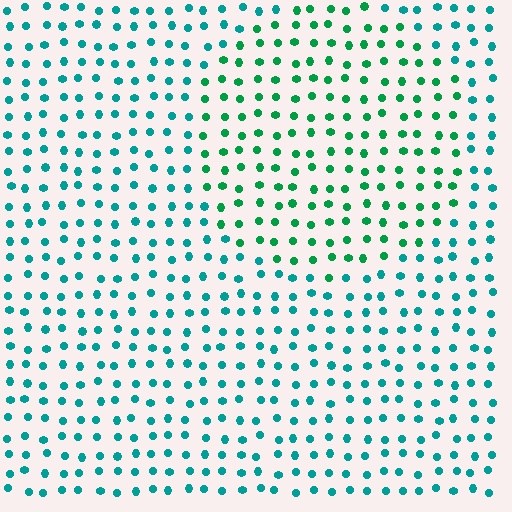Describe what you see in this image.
The image is filled with small teal elements in a uniform arrangement. A circle-shaped region is visible where the elements are tinted to a slightly different hue, forming a subtle color boundary.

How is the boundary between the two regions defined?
The boundary is defined purely by a slight shift in hue (about 31 degrees). Spacing, size, and orientation are identical on both sides.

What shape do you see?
I see a circle.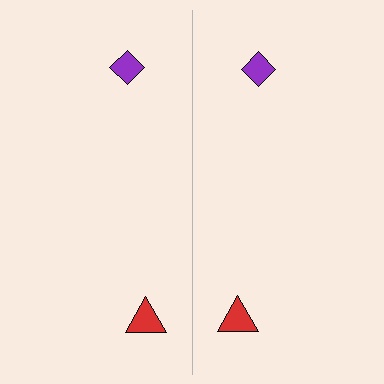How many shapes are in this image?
There are 4 shapes in this image.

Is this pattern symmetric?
Yes, this pattern has bilateral (reflection) symmetry.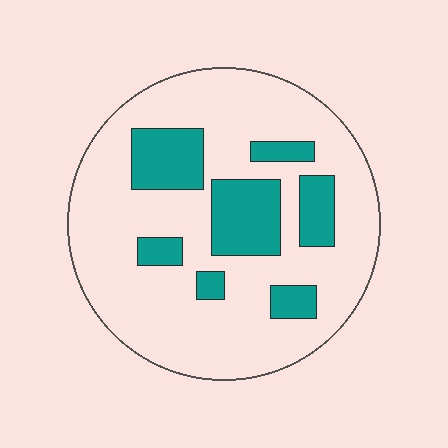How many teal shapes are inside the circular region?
7.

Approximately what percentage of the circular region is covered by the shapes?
Approximately 25%.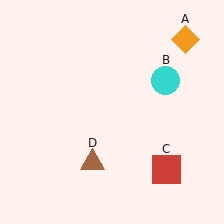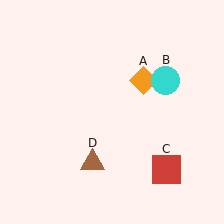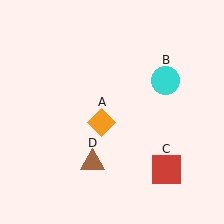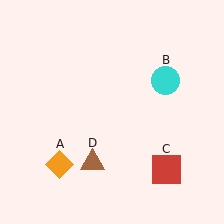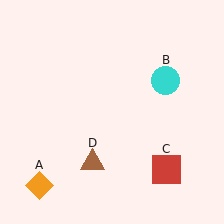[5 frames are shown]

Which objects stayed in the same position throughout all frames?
Cyan circle (object B) and red square (object C) and brown triangle (object D) remained stationary.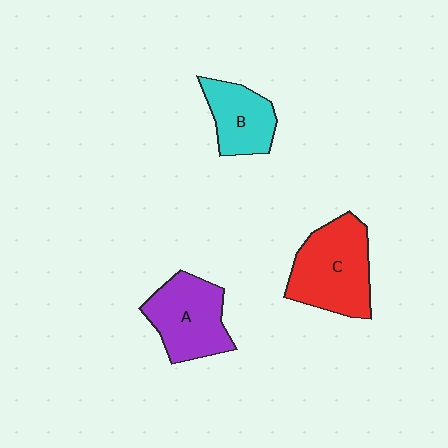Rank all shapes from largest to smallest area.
From largest to smallest: C (red), A (purple), B (cyan).